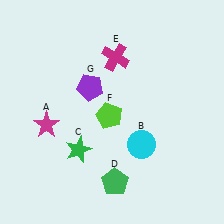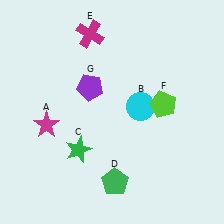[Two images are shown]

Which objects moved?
The objects that moved are: the cyan circle (B), the magenta cross (E), the lime pentagon (F).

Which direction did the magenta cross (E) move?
The magenta cross (E) moved left.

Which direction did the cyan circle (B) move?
The cyan circle (B) moved up.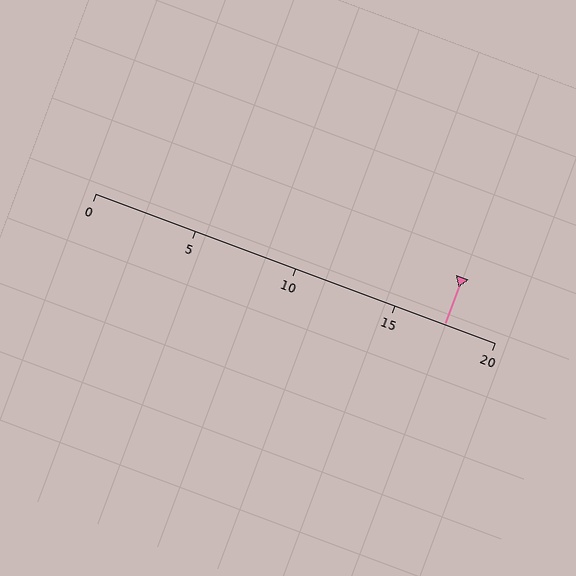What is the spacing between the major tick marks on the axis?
The major ticks are spaced 5 apart.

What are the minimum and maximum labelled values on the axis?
The axis runs from 0 to 20.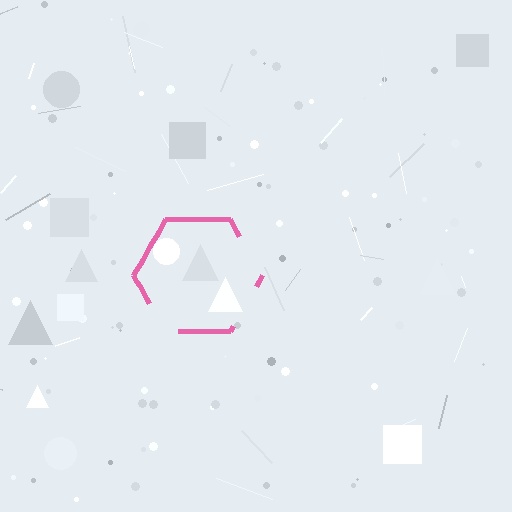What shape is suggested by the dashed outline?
The dashed outline suggests a hexagon.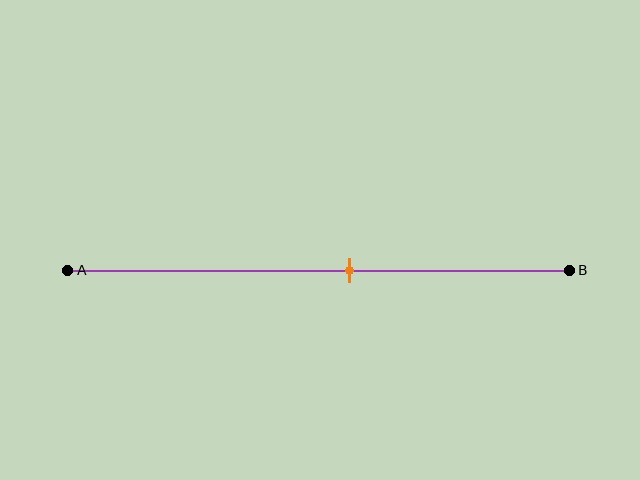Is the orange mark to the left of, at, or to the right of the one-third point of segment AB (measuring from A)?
The orange mark is to the right of the one-third point of segment AB.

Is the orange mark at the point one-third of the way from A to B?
No, the mark is at about 55% from A, not at the 33% one-third point.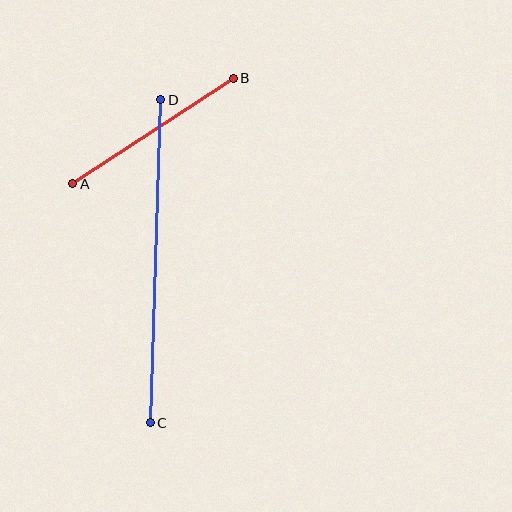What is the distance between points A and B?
The distance is approximately 192 pixels.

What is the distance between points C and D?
The distance is approximately 323 pixels.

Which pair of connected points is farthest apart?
Points C and D are farthest apart.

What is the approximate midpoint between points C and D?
The midpoint is at approximately (156, 261) pixels.